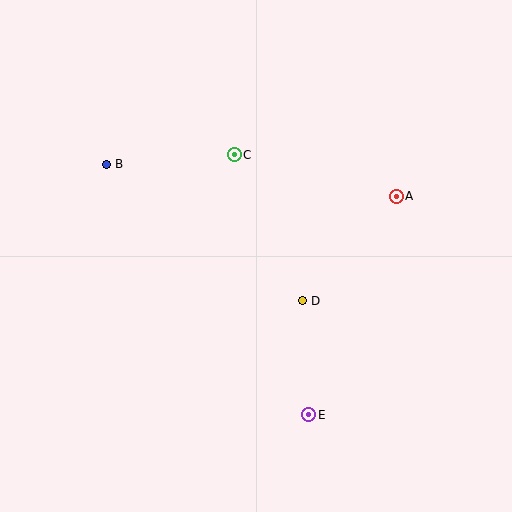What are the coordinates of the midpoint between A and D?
The midpoint between A and D is at (349, 248).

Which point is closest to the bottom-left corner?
Point E is closest to the bottom-left corner.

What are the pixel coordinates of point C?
Point C is at (234, 155).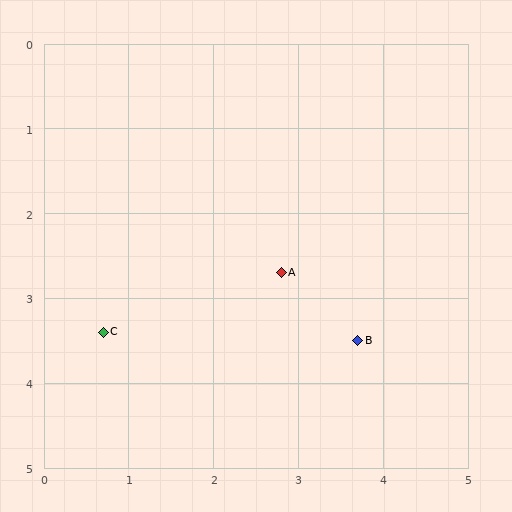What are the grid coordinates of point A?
Point A is at approximately (2.8, 2.7).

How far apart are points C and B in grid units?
Points C and B are about 3.0 grid units apart.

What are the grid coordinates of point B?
Point B is at approximately (3.7, 3.5).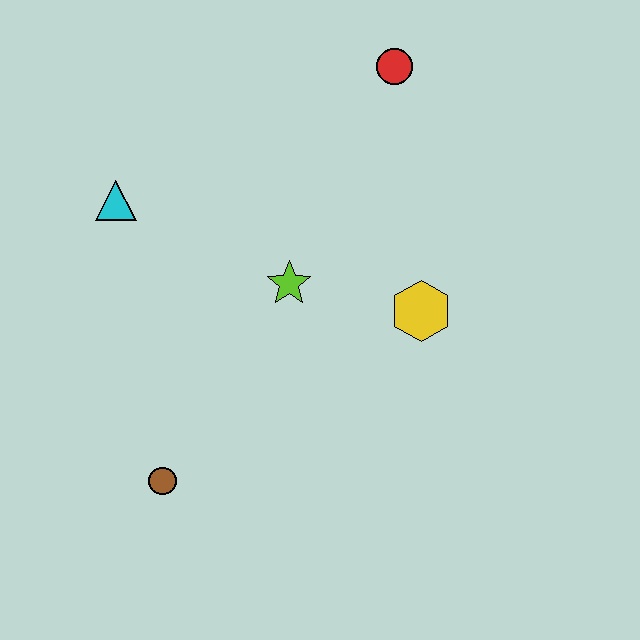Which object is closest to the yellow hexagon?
The lime star is closest to the yellow hexagon.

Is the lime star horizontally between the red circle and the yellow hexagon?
No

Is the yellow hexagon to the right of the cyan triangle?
Yes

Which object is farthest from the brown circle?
The red circle is farthest from the brown circle.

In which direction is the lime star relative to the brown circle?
The lime star is above the brown circle.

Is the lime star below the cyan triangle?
Yes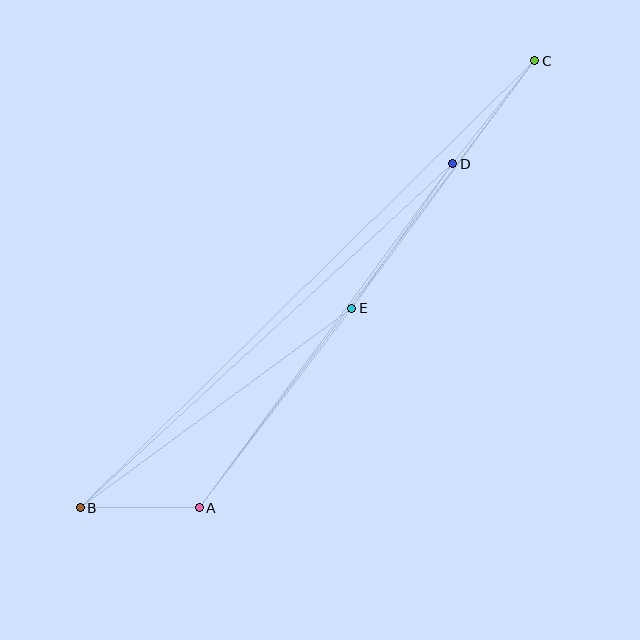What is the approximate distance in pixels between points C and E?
The distance between C and E is approximately 308 pixels.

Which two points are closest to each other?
Points A and B are closest to each other.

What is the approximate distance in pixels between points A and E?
The distance between A and E is approximately 251 pixels.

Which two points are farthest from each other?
Points B and C are farthest from each other.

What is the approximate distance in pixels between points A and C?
The distance between A and C is approximately 559 pixels.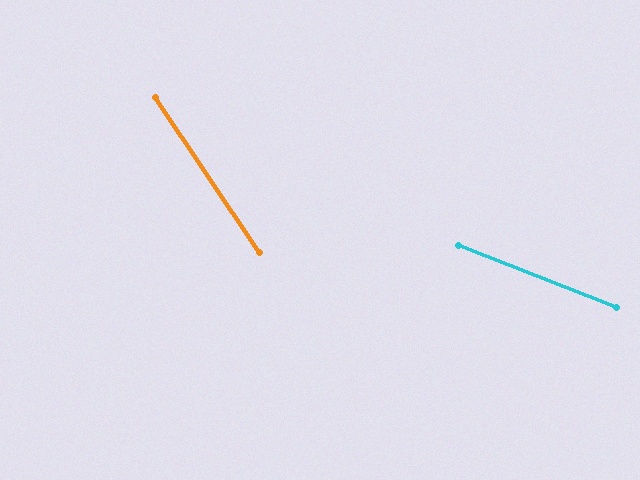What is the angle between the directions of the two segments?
Approximately 35 degrees.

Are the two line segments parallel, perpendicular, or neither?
Neither parallel nor perpendicular — they differ by about 35°.